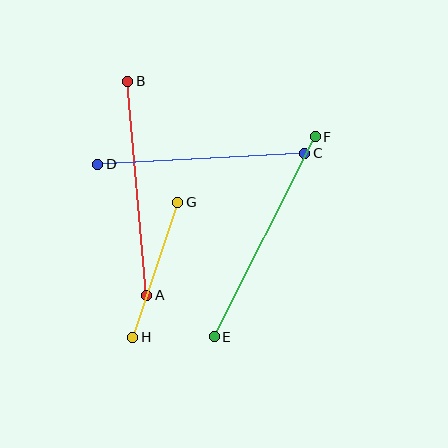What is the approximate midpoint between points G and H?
The midpoint is at approximately (155, 270) pixels.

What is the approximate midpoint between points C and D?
The midpoint is at approximately (201, 159) pixels.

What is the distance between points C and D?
The distance is approximately 208 pixels.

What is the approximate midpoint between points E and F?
The midpoint is at approximately (265, 237) pixels.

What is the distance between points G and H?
The distance is approximately 142 pixels.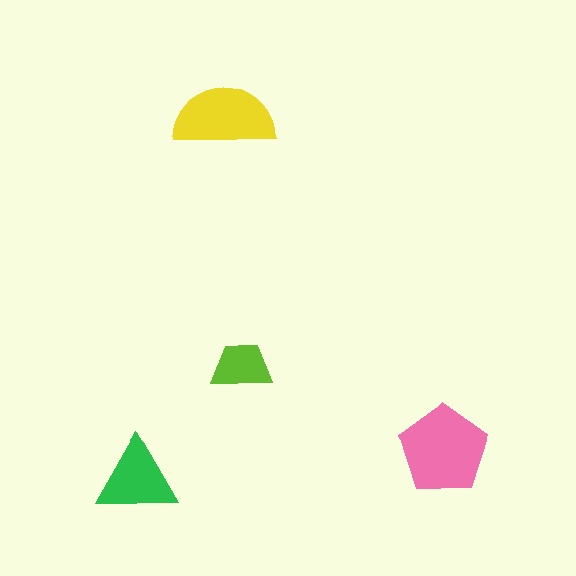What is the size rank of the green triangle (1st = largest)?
3rd.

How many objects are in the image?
There are 4 objects in the image.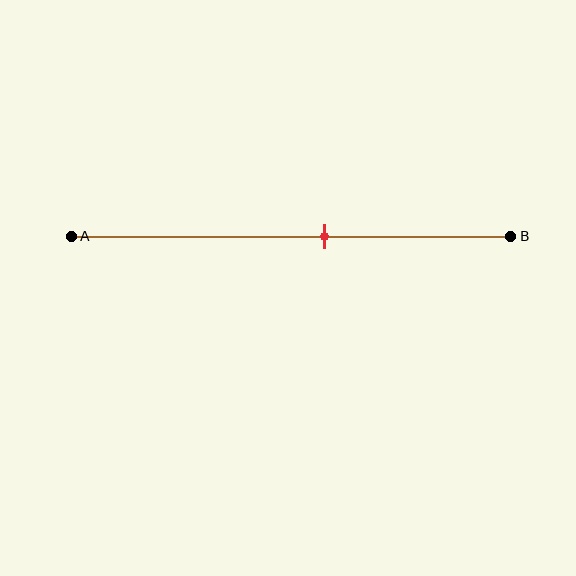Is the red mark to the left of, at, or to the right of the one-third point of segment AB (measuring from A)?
The red mark is to the right of the one-third point of segment AB.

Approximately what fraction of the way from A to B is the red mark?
The red mark is approximately 60% of the way from A to B.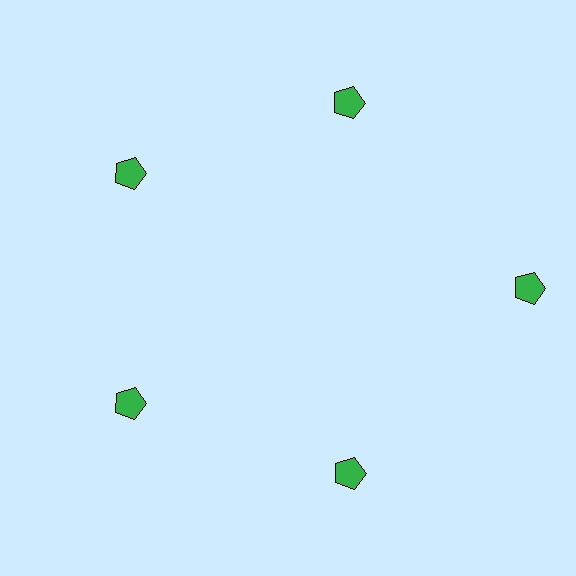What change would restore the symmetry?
The symmetry would be restored by moving it inward, back onto the ring so that all 5 pentagons sit at equal angles and equal distance from the center.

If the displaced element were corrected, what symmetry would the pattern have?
It would have 5-fold rotational symmetry — the pattern would map onto itself every 72 degrees.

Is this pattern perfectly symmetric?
No. The 5 green pentagons are arranged in a ring, but one element near the 3 o'clock position is pushed outward from the center, breaking the 5-fold rotational symmetry.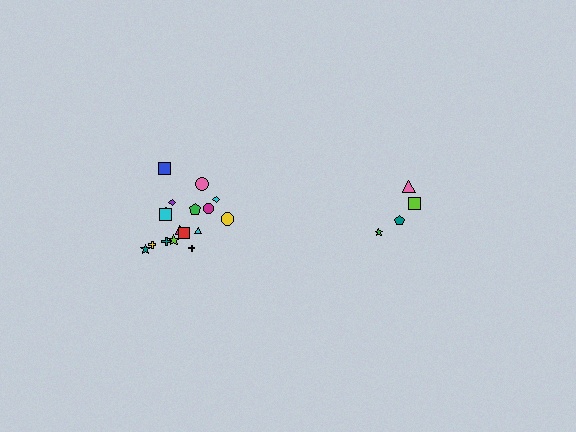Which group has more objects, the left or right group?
The left group.